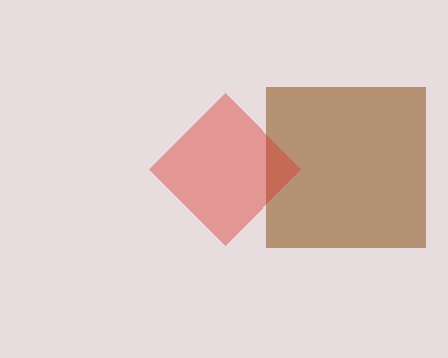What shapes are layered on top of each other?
The layered shapes are: a brown square, a red diamond.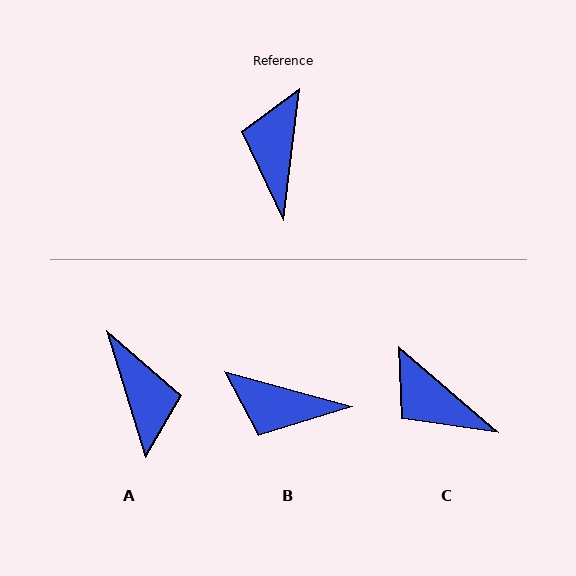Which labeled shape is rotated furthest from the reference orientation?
A, about 156 degrees away.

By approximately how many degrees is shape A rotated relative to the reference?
Approximately 156 degrees clockwise.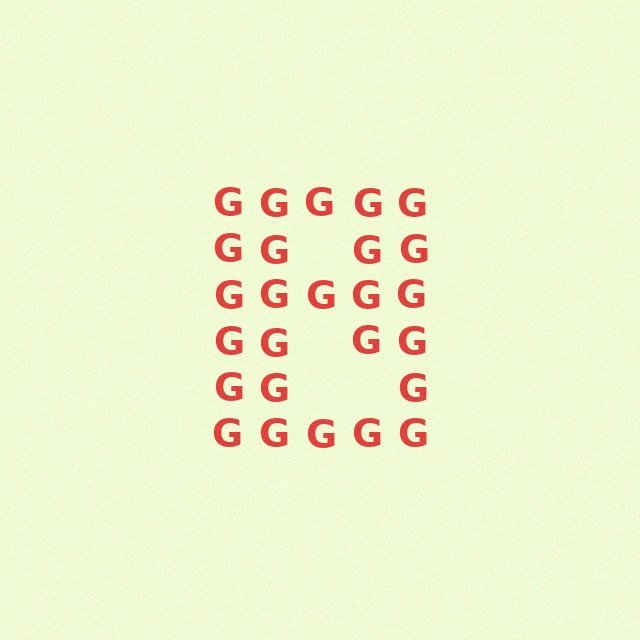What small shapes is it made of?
It is made of small letter G's.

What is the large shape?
The large shape is the letter B.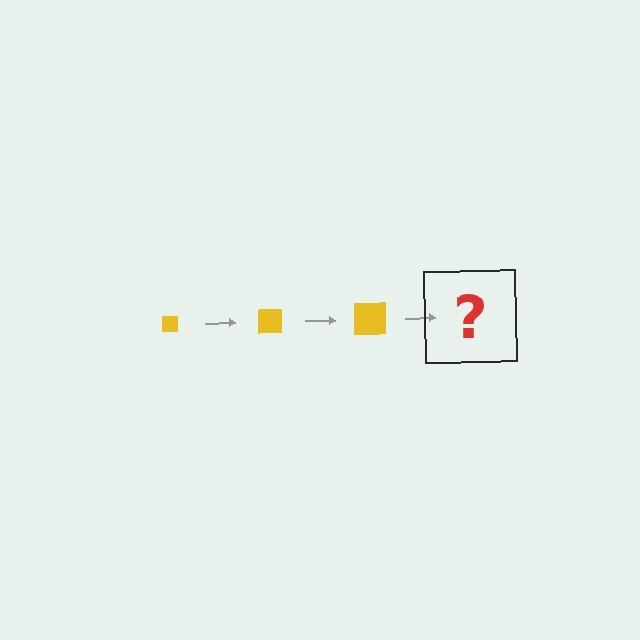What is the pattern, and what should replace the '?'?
The pattern is that the square gets progressively larger each step. The '?' should be a yellow square, larger than the previous one.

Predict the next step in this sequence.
The next step is a yellow square, larger than the previous one.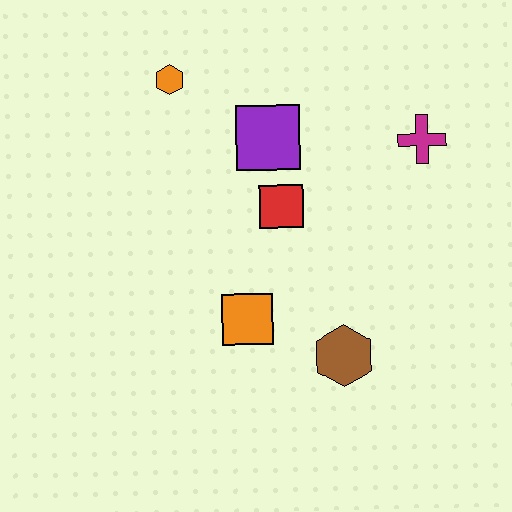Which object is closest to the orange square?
The brown hexagon is closest to the orange square.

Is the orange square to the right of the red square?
No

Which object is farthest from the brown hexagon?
The orange hexagon is farthest from the brown hexagon.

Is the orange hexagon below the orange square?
No